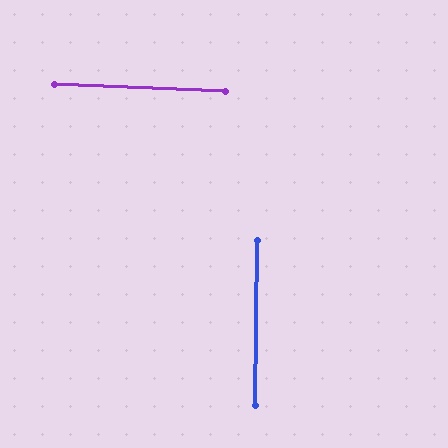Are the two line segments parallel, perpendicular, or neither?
Perpendicular — they meet at approximately 88°.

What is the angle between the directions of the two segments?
Approximately 88 degrees.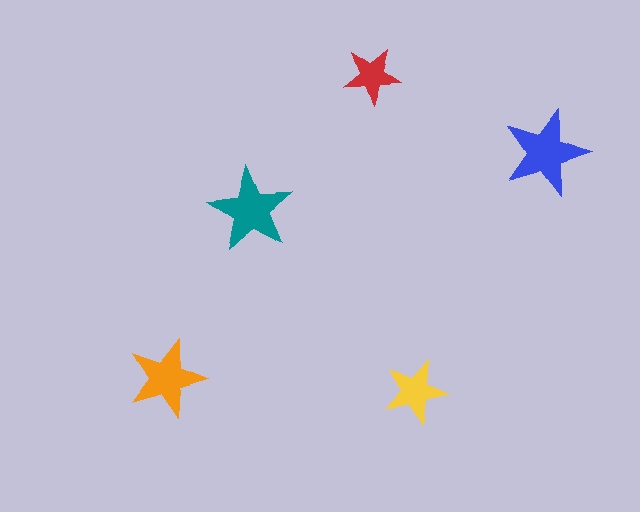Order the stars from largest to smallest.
the blue one, the teal one, the orange one, the yellow one, the red one.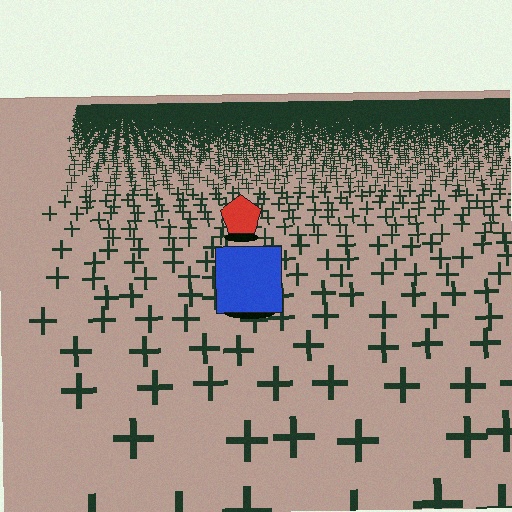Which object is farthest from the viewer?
The red pentagon is farthest from the viewer. It appears smaller and the ground texture around it is denser.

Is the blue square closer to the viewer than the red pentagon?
Yes. The blue square is closer — you can tell from the texture gradient: the ground texture is coarser near it.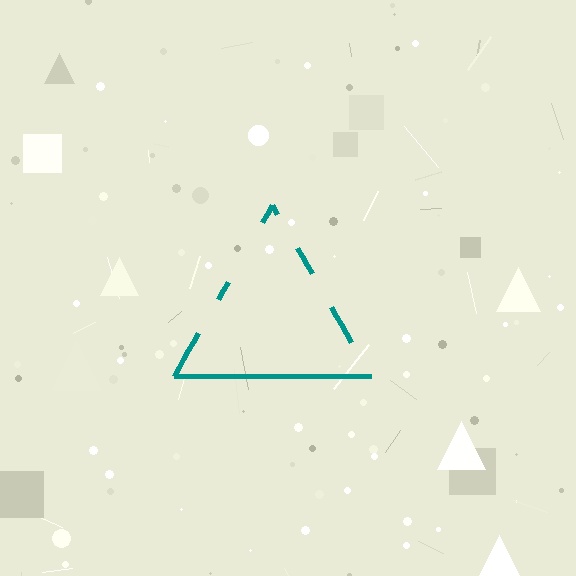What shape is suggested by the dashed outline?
The dashed outline suggests a triangle.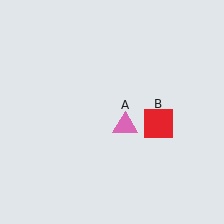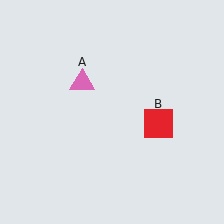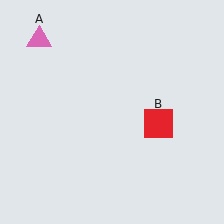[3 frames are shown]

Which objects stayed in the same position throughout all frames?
Red square (object B) remained stationary.